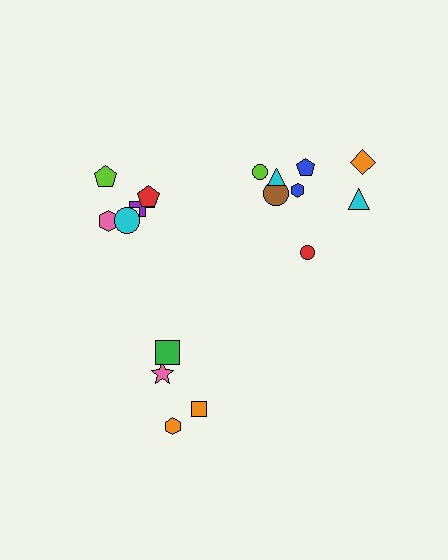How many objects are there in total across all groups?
There are 17 objects.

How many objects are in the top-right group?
There are 8 objects.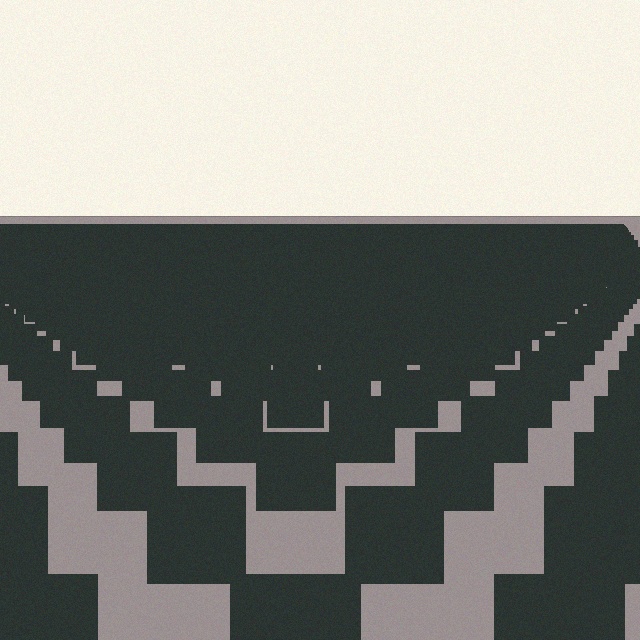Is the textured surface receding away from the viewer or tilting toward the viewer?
The surface is receding away from the viewer. Texture elements get smaller and denser toward the top.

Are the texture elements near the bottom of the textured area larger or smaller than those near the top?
Larger. Near the bottom, elements are closer to the viewer and appear at a bigger on-screen size.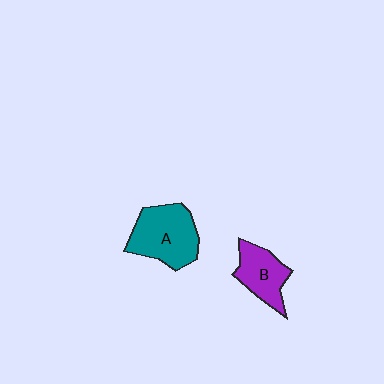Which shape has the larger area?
Shape A (teal).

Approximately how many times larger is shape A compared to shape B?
Approximately 1.5 times.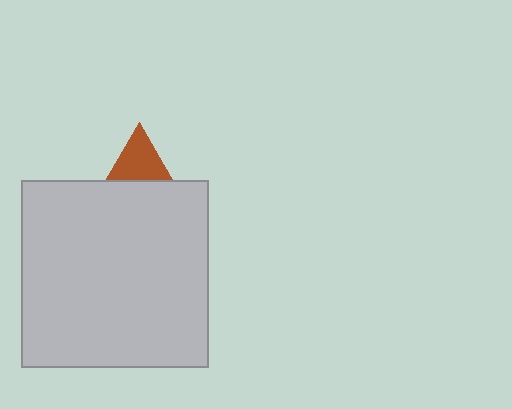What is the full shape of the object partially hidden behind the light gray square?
The partially hidden object is a brown triangle.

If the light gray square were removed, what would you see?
You would see the complete brown triangle.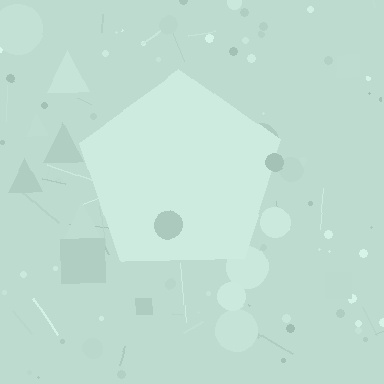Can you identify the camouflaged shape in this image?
The camouflaged shape is a pentagon.